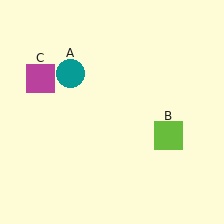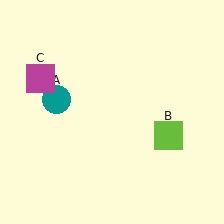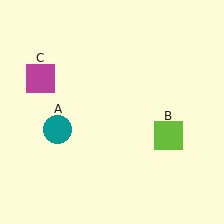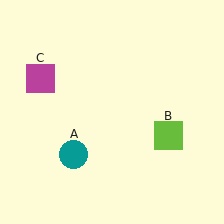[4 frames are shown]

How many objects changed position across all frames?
1 object changed position: teal circle (object A).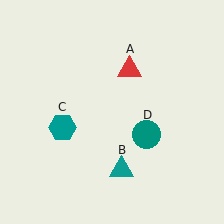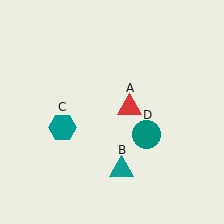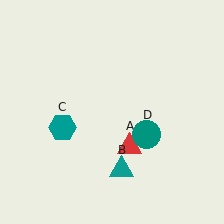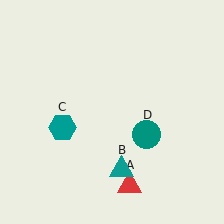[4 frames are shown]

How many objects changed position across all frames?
1 object changed position: red triangle (object A).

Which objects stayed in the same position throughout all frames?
Teal triangle (object B) and teal hexagon (object C) and teal circle (object D) remained stationary.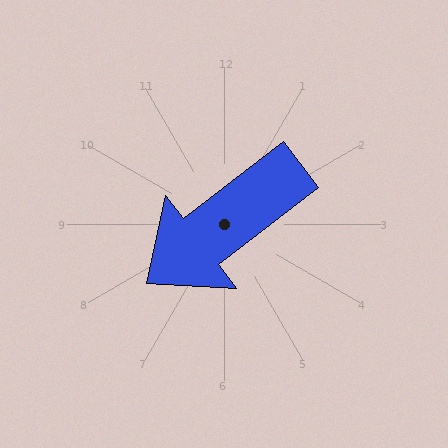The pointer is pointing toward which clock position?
Roughly 8 o'clock.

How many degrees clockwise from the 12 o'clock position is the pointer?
Approximately 232 degrees.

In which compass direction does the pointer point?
Southwest.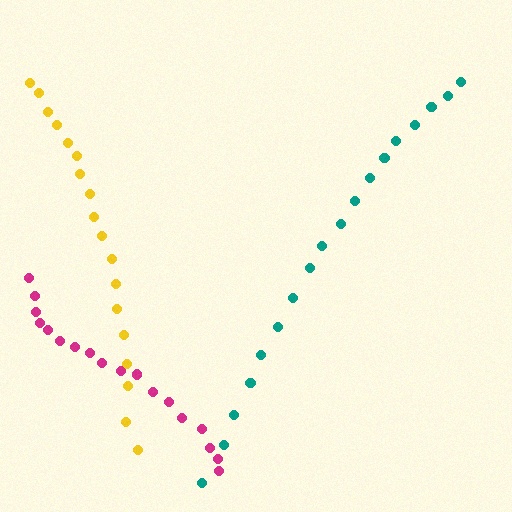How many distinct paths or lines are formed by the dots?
There are 3 distinct paths.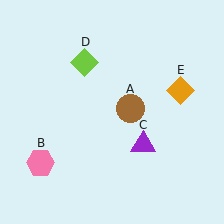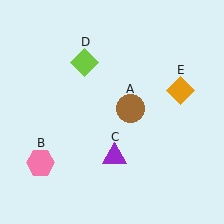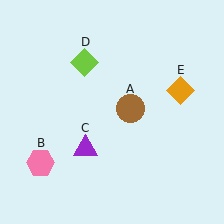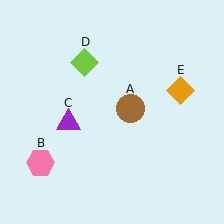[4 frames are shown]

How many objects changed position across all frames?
1 object changed position: purple triangle (object C).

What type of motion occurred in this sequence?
The purple triangle (object C) rotated clockwise around the center of the scene.